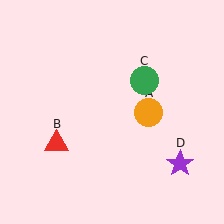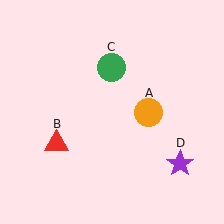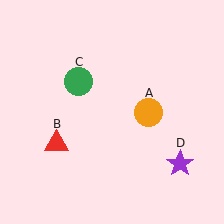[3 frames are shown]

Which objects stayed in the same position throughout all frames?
Orange circle (object A) and red triangle (object B) and purple star (object D) remained stationary.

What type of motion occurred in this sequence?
The green circle (object C) rotated counterclockwise around the center of the scene.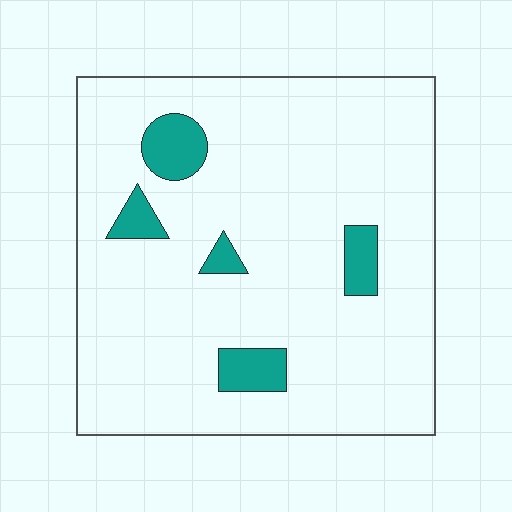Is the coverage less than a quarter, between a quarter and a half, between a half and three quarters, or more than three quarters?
Less than a quarter.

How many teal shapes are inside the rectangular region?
5.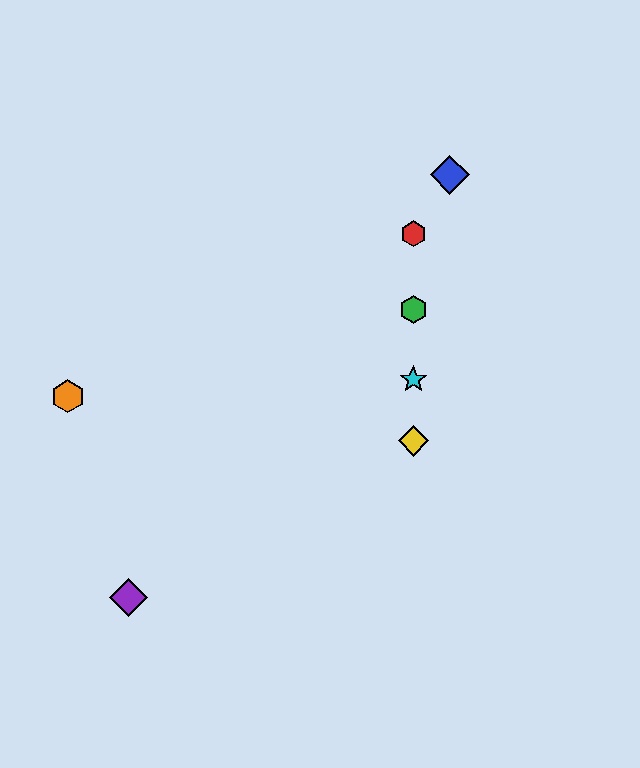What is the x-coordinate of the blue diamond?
The blue diamond is at x≈450.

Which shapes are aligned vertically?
The red hexagon, the green hexagon, the yellow diamond, the cyan star are aligned vertically.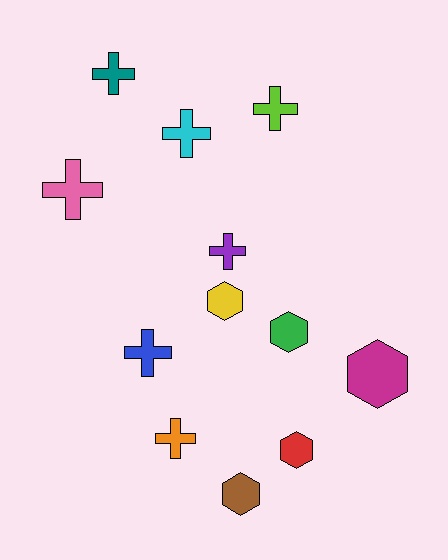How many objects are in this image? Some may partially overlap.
There are 12 objects.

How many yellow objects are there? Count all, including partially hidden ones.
There is 1 yellow object.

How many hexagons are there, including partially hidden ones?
There are 5 hexagons.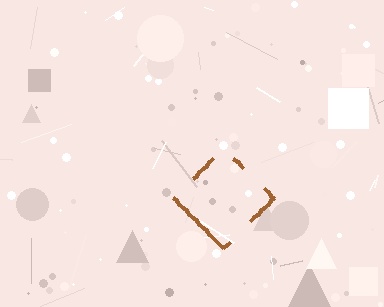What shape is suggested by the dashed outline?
The dashed outline suggests a diamond.